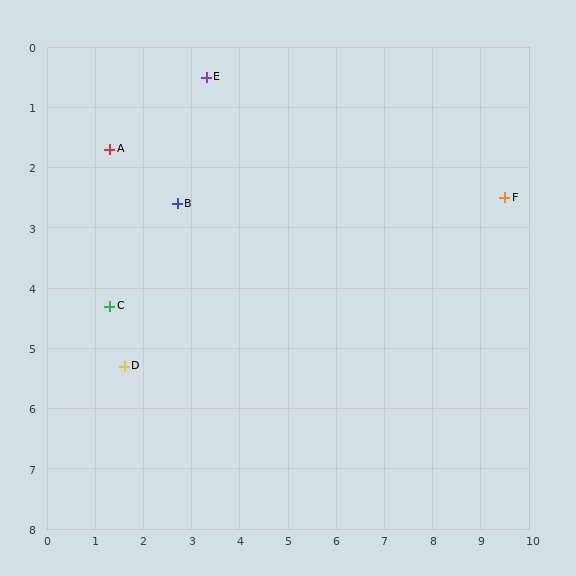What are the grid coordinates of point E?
Point E is at approximately (3.3, 0.5).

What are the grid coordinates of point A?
Point A is at approximately (1.3, 1.7).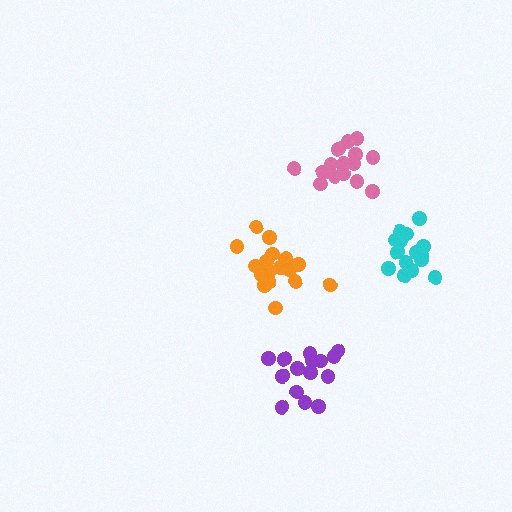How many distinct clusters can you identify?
There are 4 distinct clusters.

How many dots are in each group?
Group 1: 19 dots, Group 2: 15 dots, Group 3: 15 dots, Group 4: 15 dots (64 total).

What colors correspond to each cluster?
The clusters are colored: orange, pink, cyan, purple.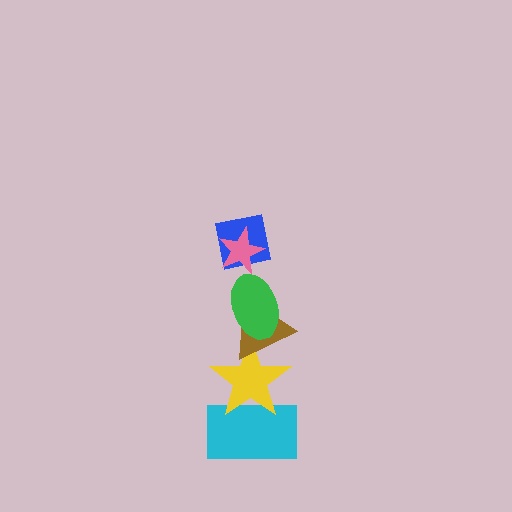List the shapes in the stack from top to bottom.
From top to bottom: the pink star, the blue square, the green ellipse, the brown triangle, the yellow star, the cyan rectangle.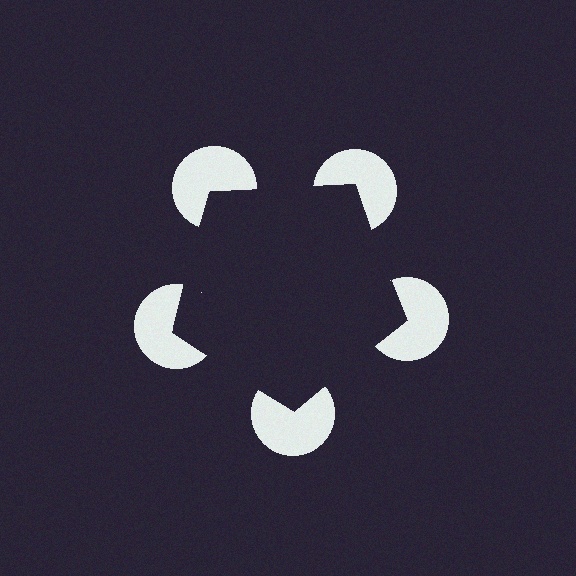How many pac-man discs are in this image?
There are 5 — one at each vertex of the illusory pentagon.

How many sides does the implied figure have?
5 sides.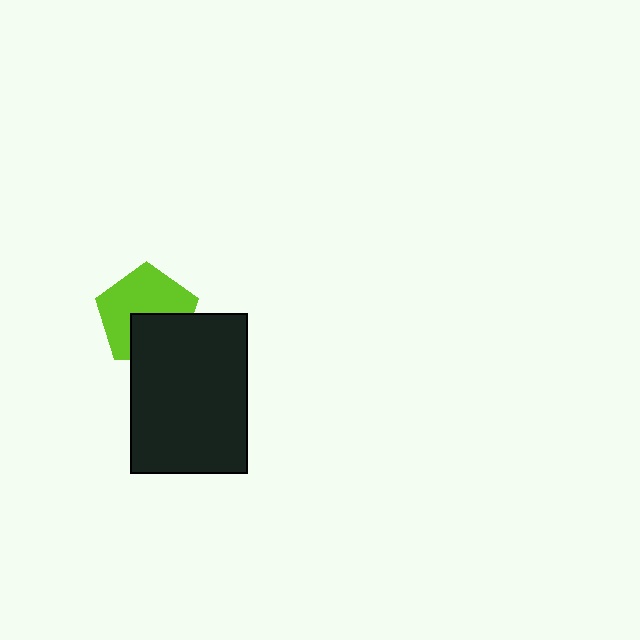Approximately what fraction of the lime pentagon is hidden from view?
Roughly 37% of the lime pentagon is hidden behind the black rectangle.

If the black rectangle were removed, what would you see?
You would see the complete lime pentagon.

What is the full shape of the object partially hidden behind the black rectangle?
The partially hidden object is a lime pentagon.